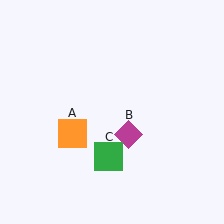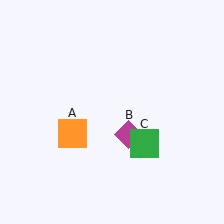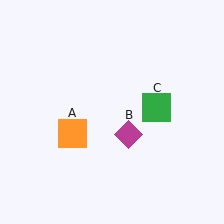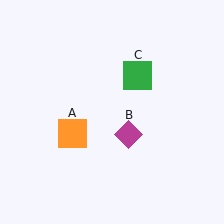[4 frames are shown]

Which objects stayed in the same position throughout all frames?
Orange square (object A) and magenta diamond (object B) remained stationary.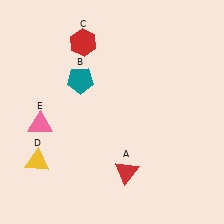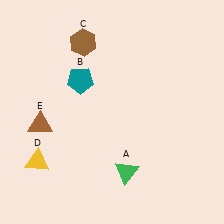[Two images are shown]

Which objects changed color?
A changed from red to green. C changed from red to brown. E changed from pink to brown.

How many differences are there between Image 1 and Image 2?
There are 3 differences between the two images.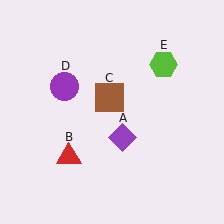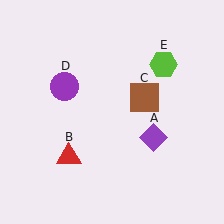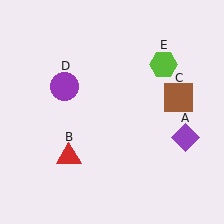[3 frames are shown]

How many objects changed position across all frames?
2 objects changed position: purple diamond (object A), brown square (object C).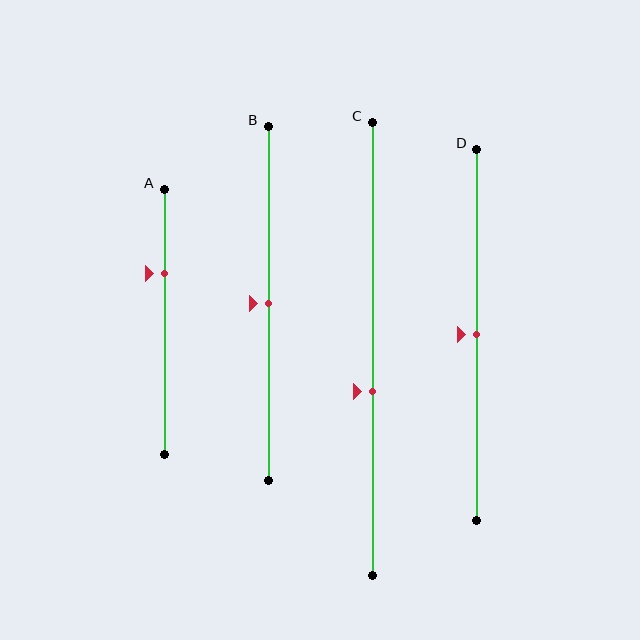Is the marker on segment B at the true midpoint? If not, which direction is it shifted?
Yes, the marker on segment B is at the true midpoint.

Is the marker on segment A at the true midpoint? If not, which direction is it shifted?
No, the marker on segment A is shifted upward by about 18% of the segment length.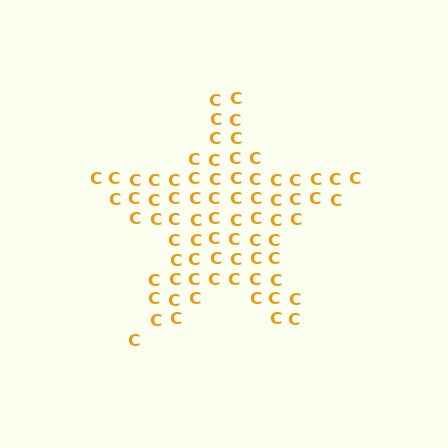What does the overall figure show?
The overall figure shows a star.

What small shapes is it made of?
It is made of small letter C's.